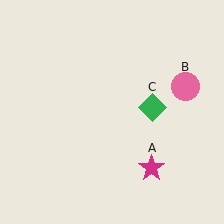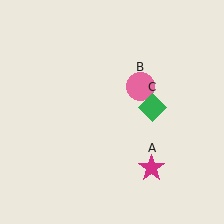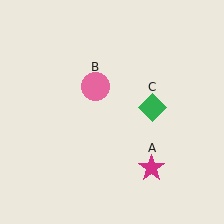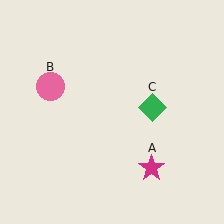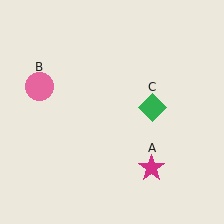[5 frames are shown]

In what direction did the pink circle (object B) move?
The pink circle (object B) moved left.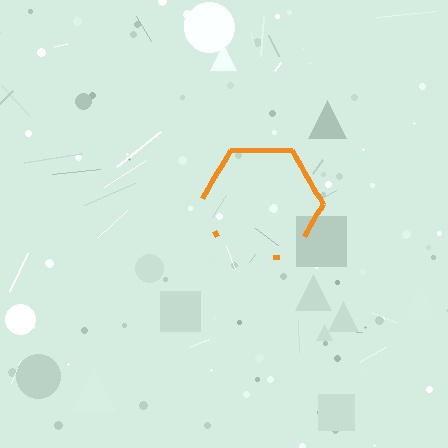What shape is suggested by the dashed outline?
The dashed outline suggests a hexagon.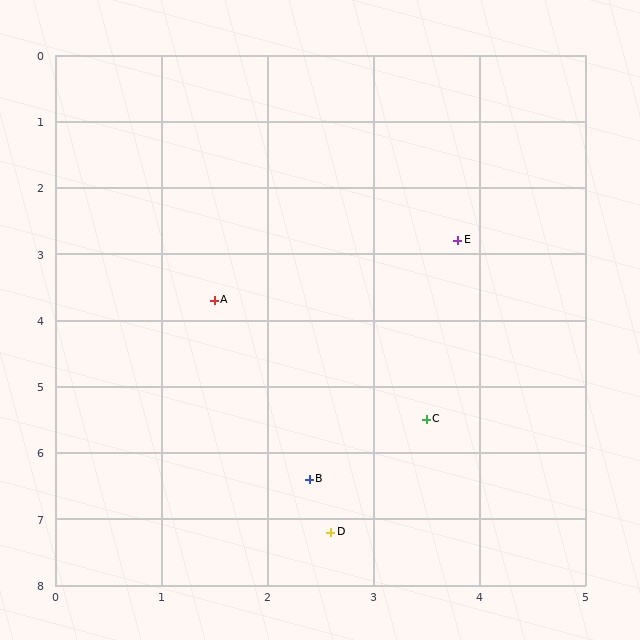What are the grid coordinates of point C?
Point C is at approximately (3.5, 5.5).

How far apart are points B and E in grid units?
Points B and E are about 3.9 grid units apart.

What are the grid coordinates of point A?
Point A is at approximately (1.5, 3.7).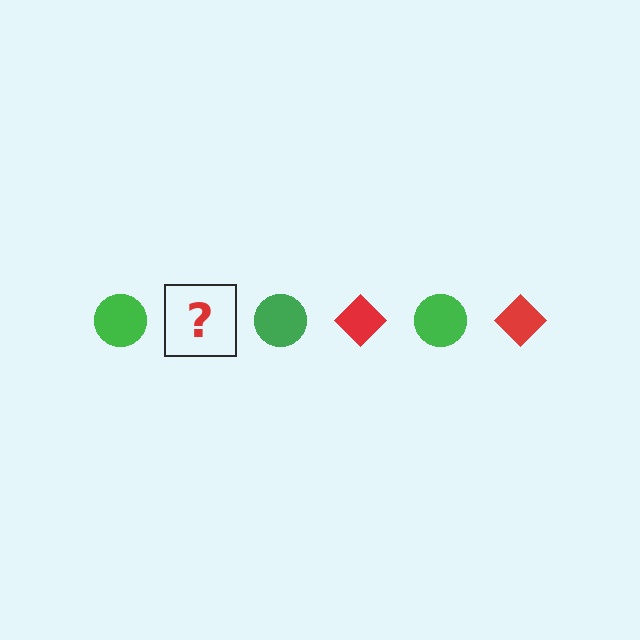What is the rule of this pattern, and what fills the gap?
The rule is that the pattern alternates between green circle and red diamond. The gap should be filled with a red diamond.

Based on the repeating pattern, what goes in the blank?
The blank should be a red diamond.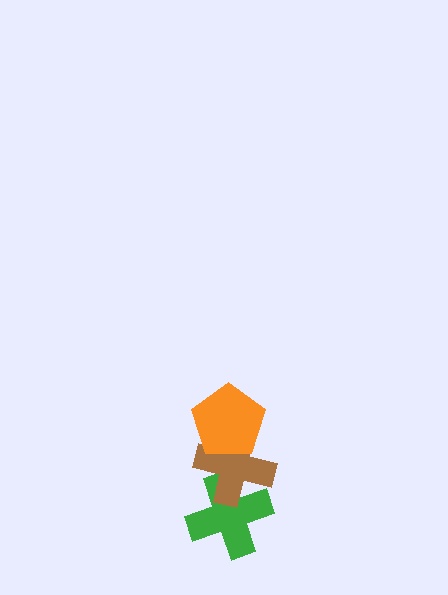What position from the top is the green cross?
The green cross is 3rd from the top.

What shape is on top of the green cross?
The brown cross is on top of the green cross.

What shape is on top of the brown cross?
The orange pentagon is on top of the brown cross.